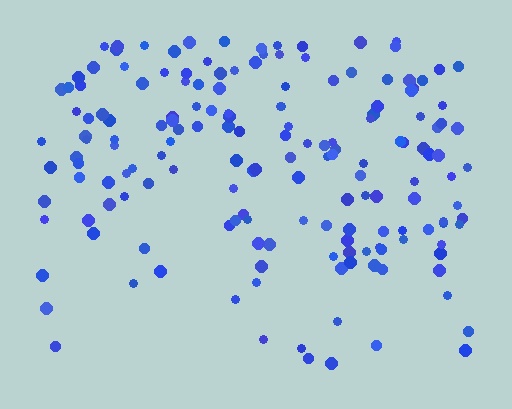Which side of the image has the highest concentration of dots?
The top.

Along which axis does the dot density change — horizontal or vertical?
Vertical.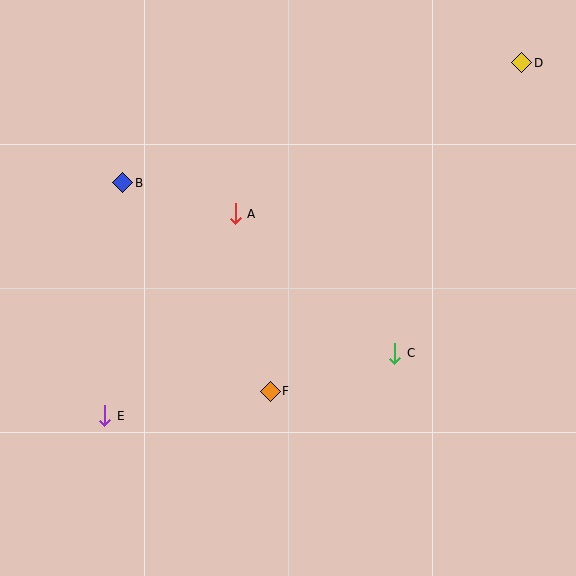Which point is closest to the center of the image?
Point A at (235, 214) is closest to the center.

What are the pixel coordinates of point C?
Point C is at (395, 353).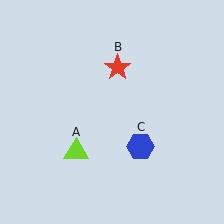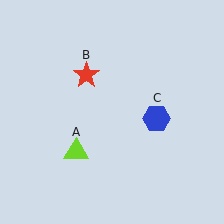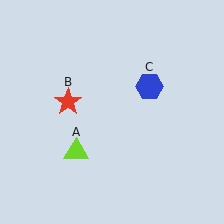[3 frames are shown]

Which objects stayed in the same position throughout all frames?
Lime triangle (object A) remained stationary.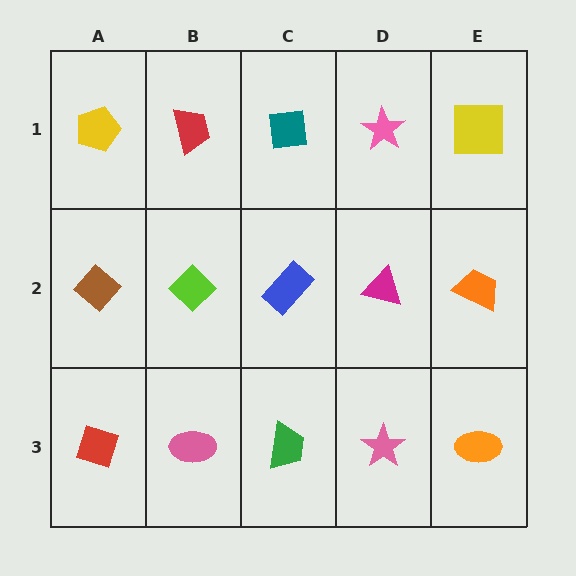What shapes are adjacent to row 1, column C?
A blue rectangle (row 2, column C), a red trapezoid (row 1, column B), a pink star (row 1, column D).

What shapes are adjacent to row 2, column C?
A teal square (row 1, column C), a green trapezoid (row 3, column C), a lime diamond (row 2, column B), a magenta triangle (row 2, column D).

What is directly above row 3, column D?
A magenta triangle.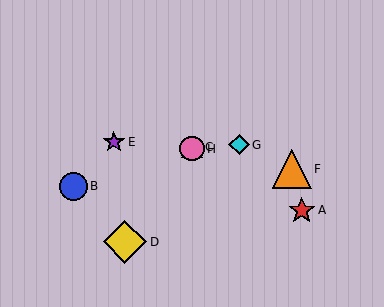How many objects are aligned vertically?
2 objects (C, H) are aligned vertically.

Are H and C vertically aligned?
Yes, both are at x≈192.